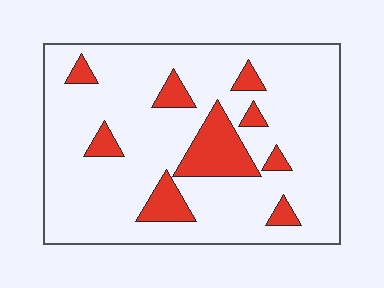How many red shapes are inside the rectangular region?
9.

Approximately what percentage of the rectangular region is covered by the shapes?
Approximately 15%.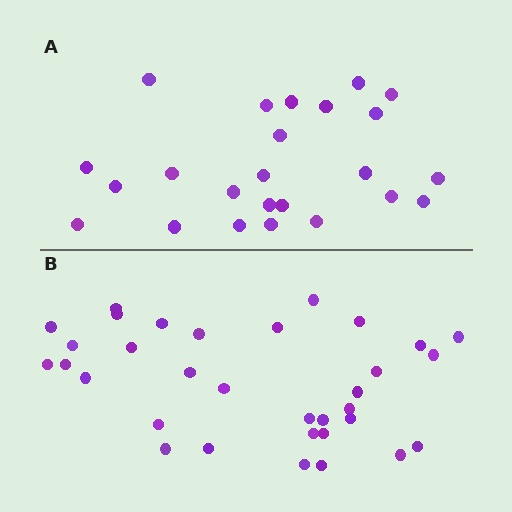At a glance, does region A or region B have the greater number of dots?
Region B (the bottom region) has more dots.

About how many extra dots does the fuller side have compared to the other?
Region B has roughly 8 or so more dots than region A.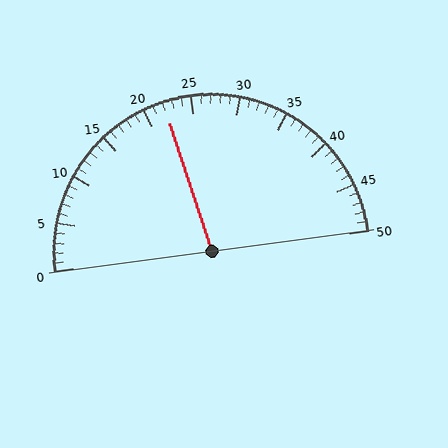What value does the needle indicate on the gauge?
The needle indicates approximately 22.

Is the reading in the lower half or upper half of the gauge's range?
The reading is in the lower half of the range (0 to 50).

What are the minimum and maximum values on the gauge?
The gauge ranges from 0 to 50.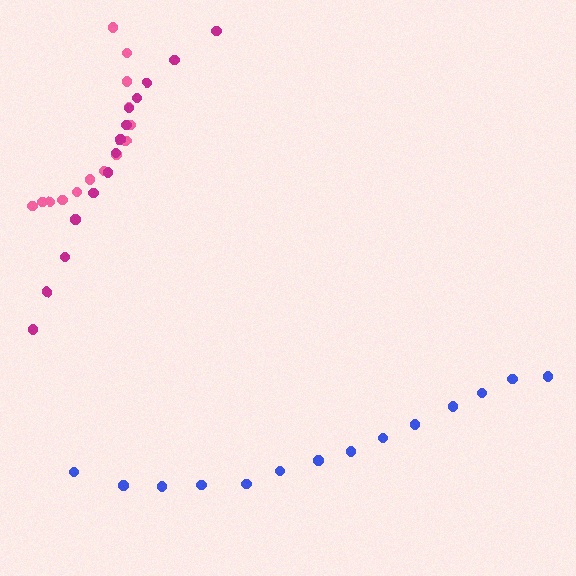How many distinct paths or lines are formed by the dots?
There are 3 distinct paths.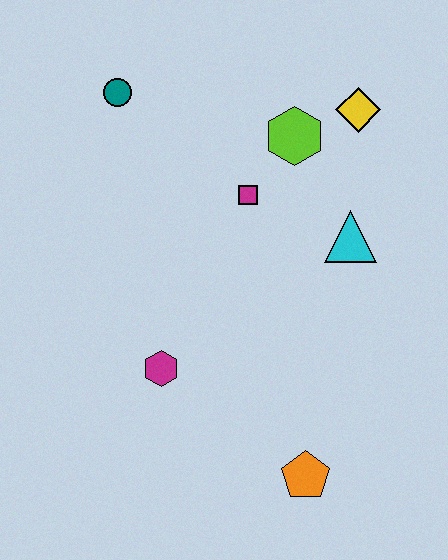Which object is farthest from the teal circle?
The orange pentagon is farthest from the teal circle.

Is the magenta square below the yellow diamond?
Yes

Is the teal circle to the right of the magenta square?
No